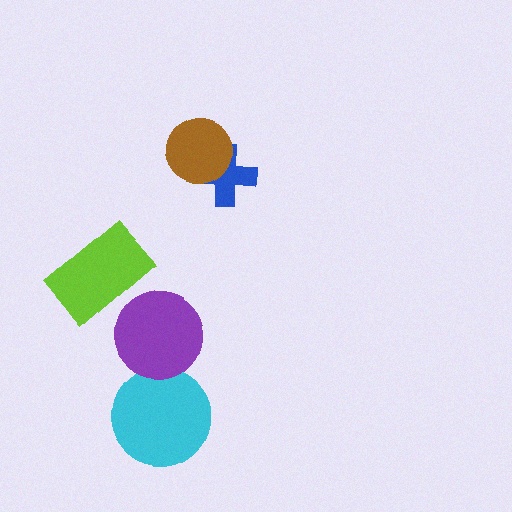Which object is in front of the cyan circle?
The purple circle is in front of the cyan circle.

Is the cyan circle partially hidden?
Yes, it is partially covered by another shape.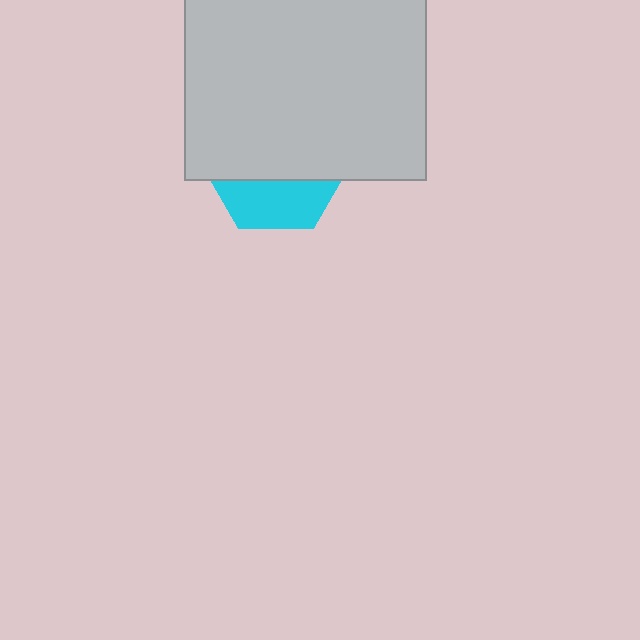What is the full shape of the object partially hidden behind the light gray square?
The partially hidden object is a cyan hexagon.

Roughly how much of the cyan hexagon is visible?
A small part of it is visible (roughly 34%).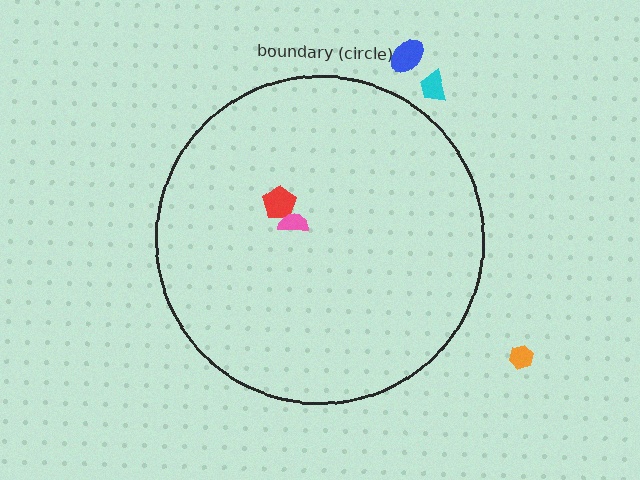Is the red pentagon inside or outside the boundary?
Inside.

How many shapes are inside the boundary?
2 inside, 3 outside.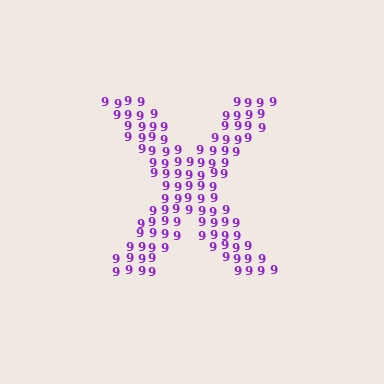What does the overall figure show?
The overall figure shows the letter X.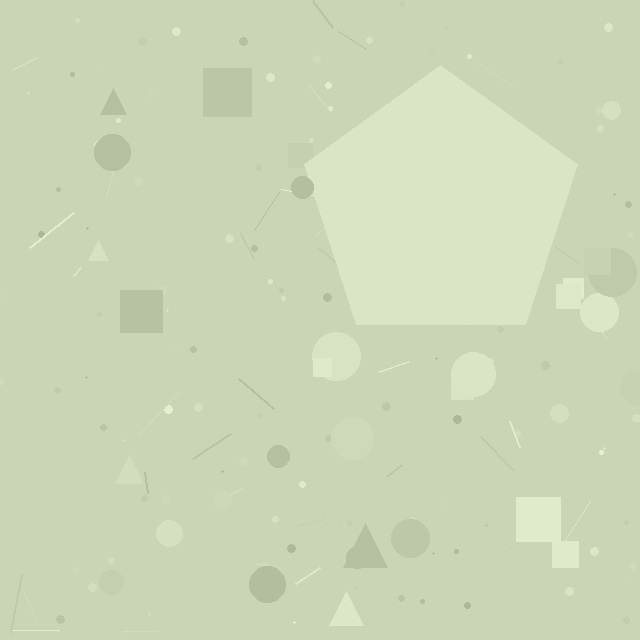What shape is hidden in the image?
A pentagon is hidden in the image.